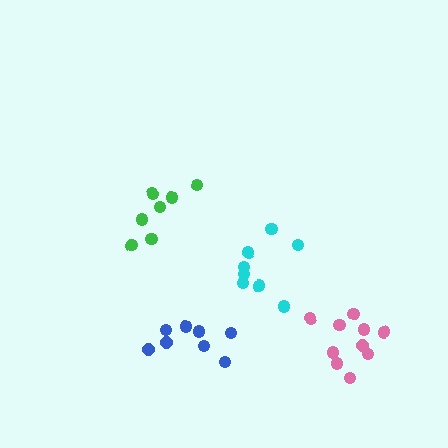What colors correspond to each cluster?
The clusters are colored: blue, green, cyan, pink.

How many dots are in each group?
Group 1: 8 dots, Group 2: 7 dots, Group 3: 8 dots, Group 4: 10 dots (33 total).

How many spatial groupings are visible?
There are 4 spatial groupings.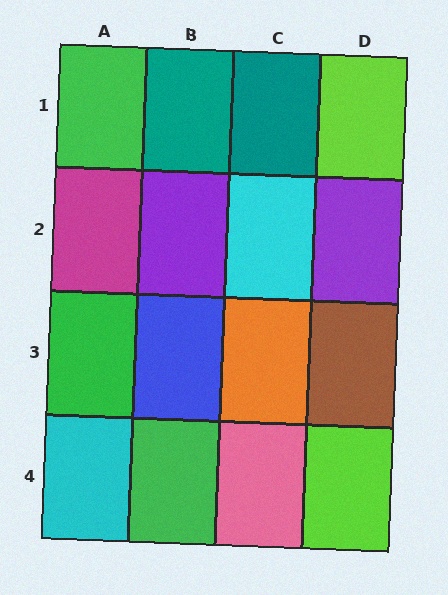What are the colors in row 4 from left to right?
Cyan, green, pink, lime.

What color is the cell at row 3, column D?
Brown.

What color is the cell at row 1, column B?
Teal.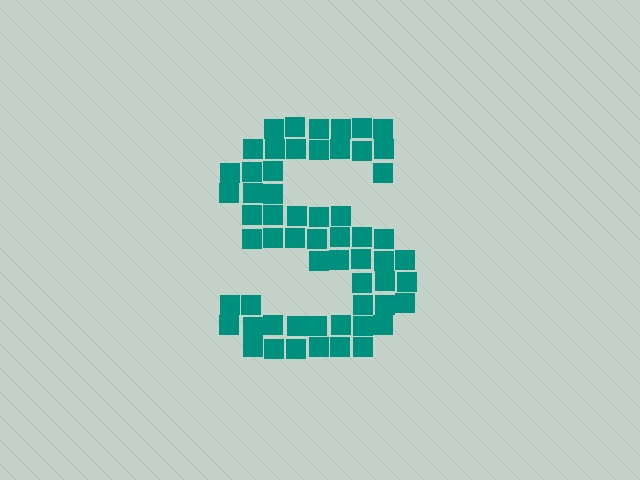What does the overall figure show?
The overall figure shows the letter S.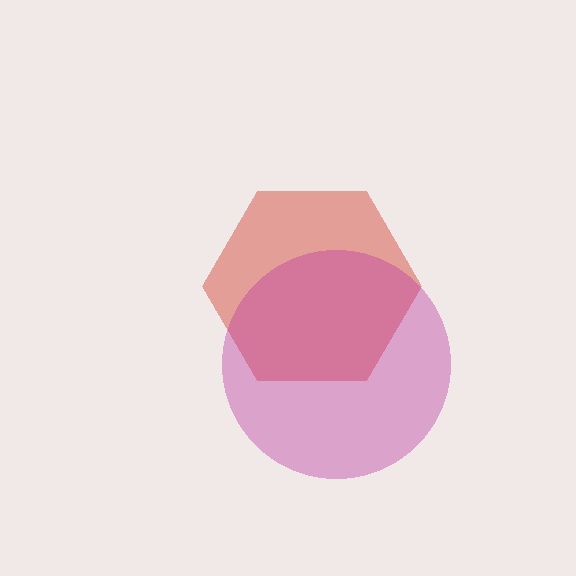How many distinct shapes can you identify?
There are 2 distinct shapes: a red hexagon, a magenta circle.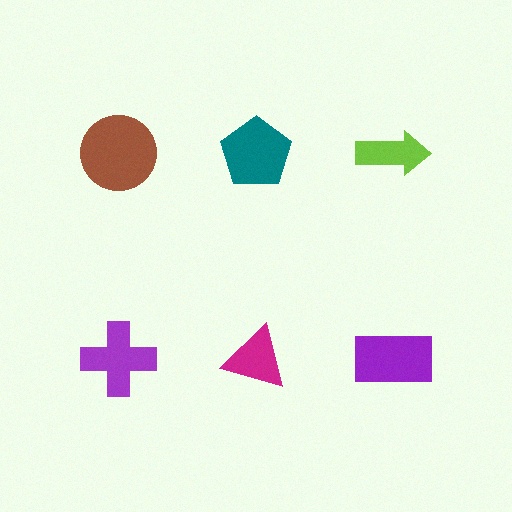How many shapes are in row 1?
3 shapes.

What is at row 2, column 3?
A purple rectangle.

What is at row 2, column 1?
A purple cross.